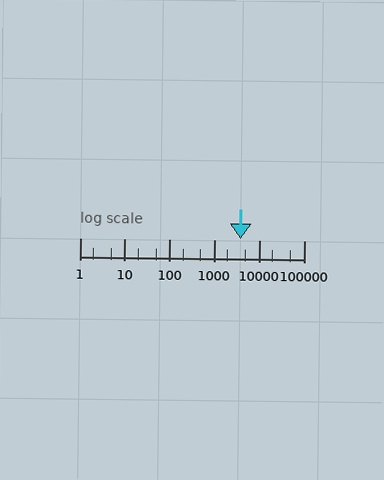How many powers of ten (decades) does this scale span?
The scale spans 5 decades, from 1 to 100000.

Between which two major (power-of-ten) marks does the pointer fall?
The pointer is between 1000 and 10000.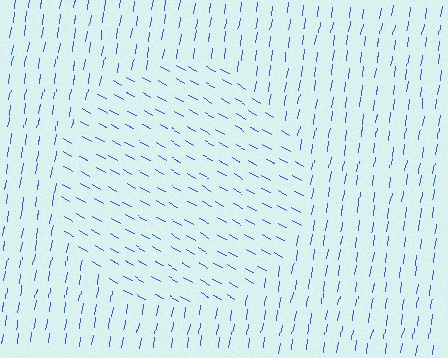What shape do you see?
I see a circle.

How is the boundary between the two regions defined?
The boundary is defined purely by a change in line orientation (approximately 70 degrees difference). All lines are the same color and thickness.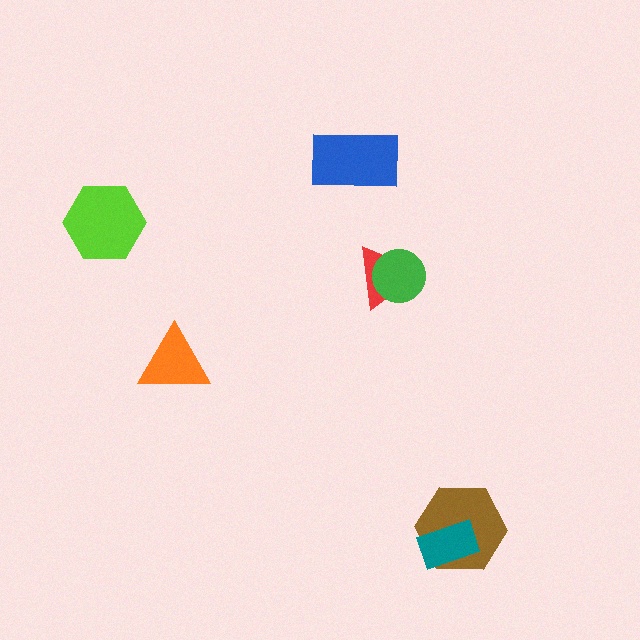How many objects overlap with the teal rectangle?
1 object overlaps with the teal rectangle.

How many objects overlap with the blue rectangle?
0 objects overlap with the blue rectangle.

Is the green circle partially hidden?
No, no other shape covers it.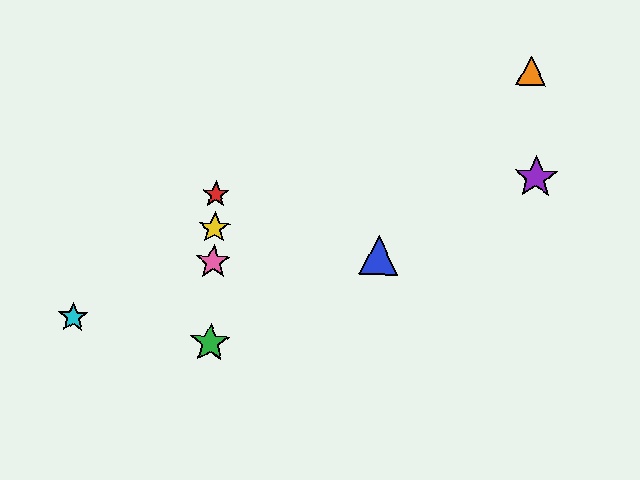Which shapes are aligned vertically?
The red star, the green star, the yellow star, the pink star are aligned vertically.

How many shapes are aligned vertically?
4 shapes (the red star, the green star, the yellow star, the pink star) are aligned vertically.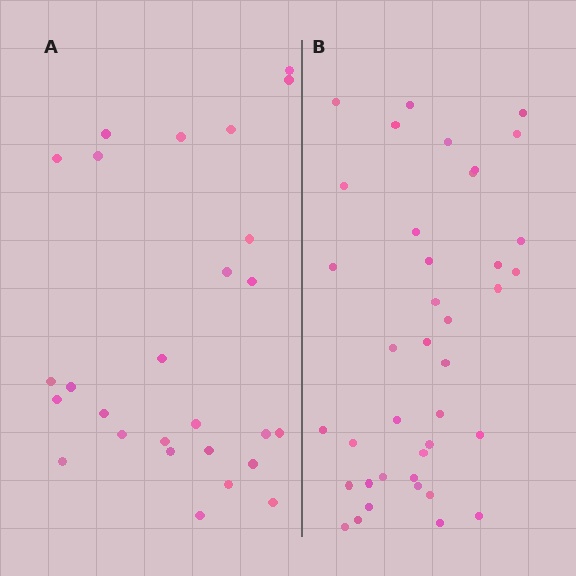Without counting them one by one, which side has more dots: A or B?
Region B (the right region) has more dots.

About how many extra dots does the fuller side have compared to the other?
Region B has roughly 12 or so more dots than region A.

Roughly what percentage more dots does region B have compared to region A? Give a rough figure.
About 45% more.